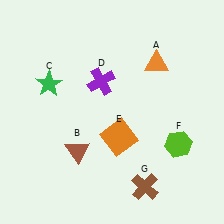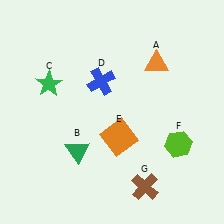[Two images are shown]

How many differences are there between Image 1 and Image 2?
There are 2 differences between the two images.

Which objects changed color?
B changed from brown to green. D changed from purple to blue.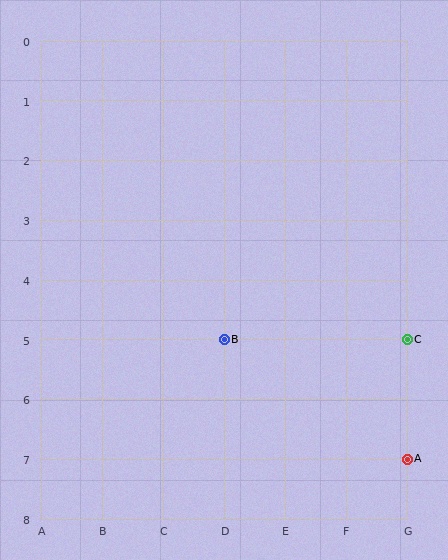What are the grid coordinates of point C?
Point C is at grid coordinates (G, 5).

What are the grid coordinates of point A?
Point A is at grid coordinates (G, 7).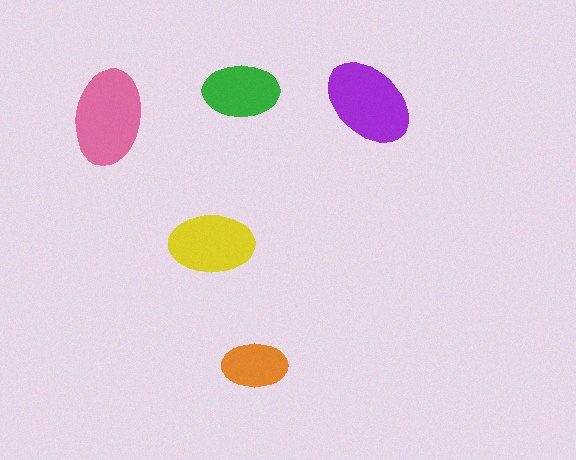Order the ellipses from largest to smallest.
the pink one, the purple one, the yellow one, the green one, the orange one.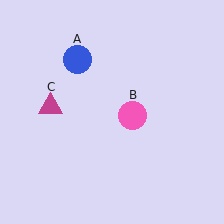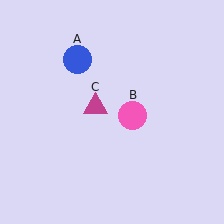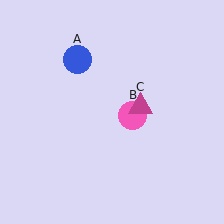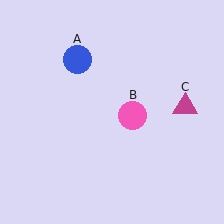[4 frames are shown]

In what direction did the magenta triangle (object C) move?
The magenta triangle (object C) moved right.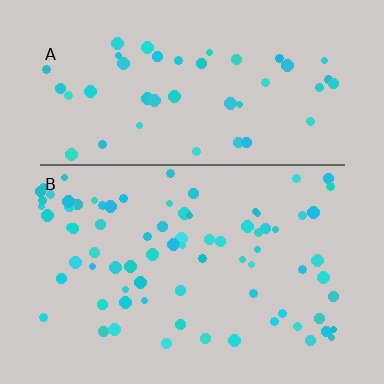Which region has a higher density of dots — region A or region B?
B (the bottom).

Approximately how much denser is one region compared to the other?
Approximately 1.7× — region B over region A.